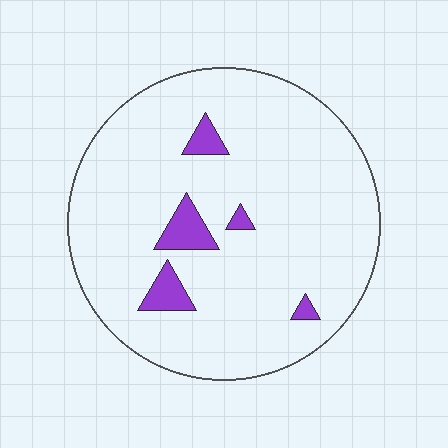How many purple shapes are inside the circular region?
5.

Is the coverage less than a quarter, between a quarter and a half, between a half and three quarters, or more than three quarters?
Less than a quarter.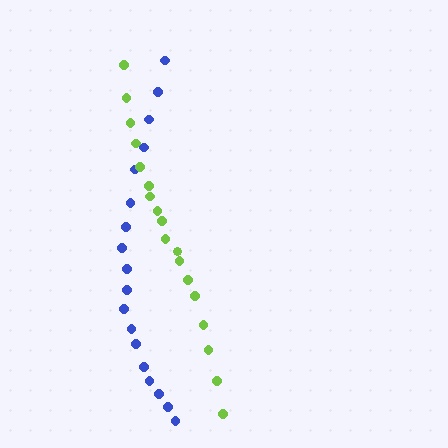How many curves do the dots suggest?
There are 2 distinct paths.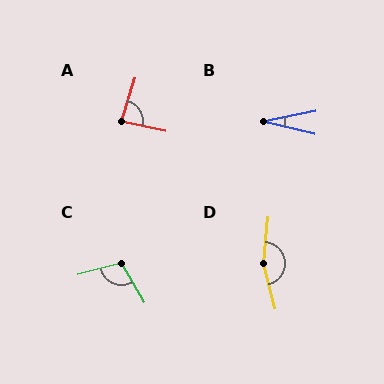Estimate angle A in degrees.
Approximately 85 degrees.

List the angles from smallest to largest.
B (25°), A (85°), C (106°), D (160°).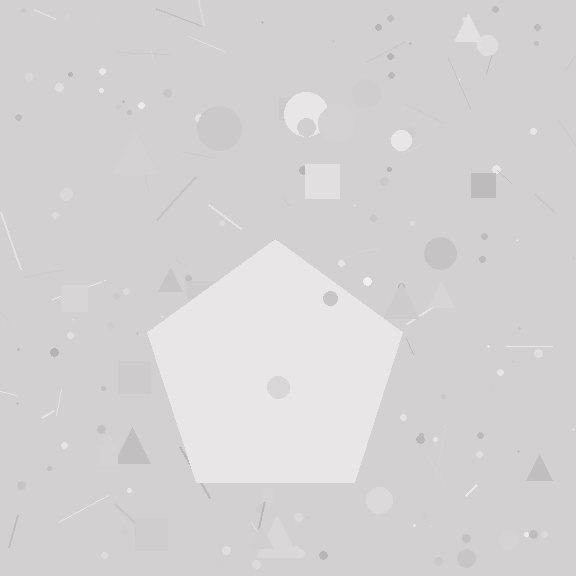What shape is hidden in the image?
A pentagon is hidden in the image.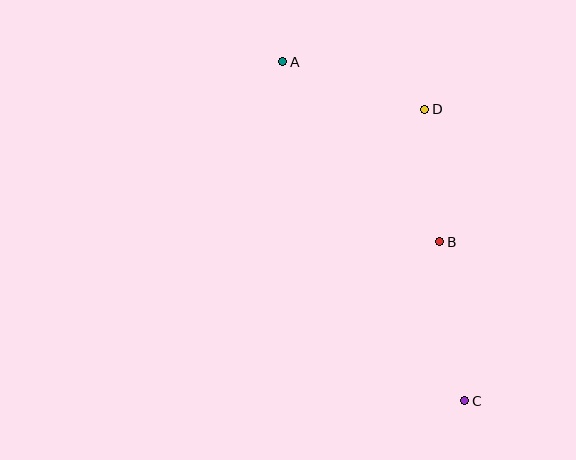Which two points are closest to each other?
Points B and D are closest to each other.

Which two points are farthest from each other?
Points A and C are farthest from each other.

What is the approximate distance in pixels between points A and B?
The distance between A and B is approximately 239 pixels.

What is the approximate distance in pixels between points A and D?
The distance between A and D is approximately 150 pixels.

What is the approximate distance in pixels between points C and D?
The distance between C and D is approximately 294 pixels.